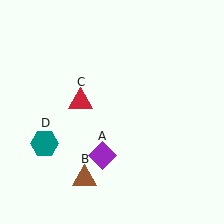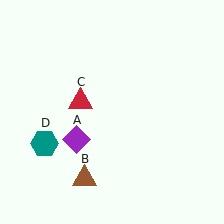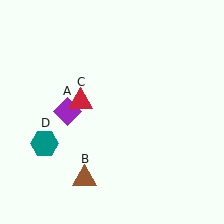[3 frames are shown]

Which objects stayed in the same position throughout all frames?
Brown triangle (object B) and red triangle (object C) and teal hexagon (object D) remained stationary.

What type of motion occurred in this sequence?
The purple diamond (object A) rotated clockwise around the center of the scene.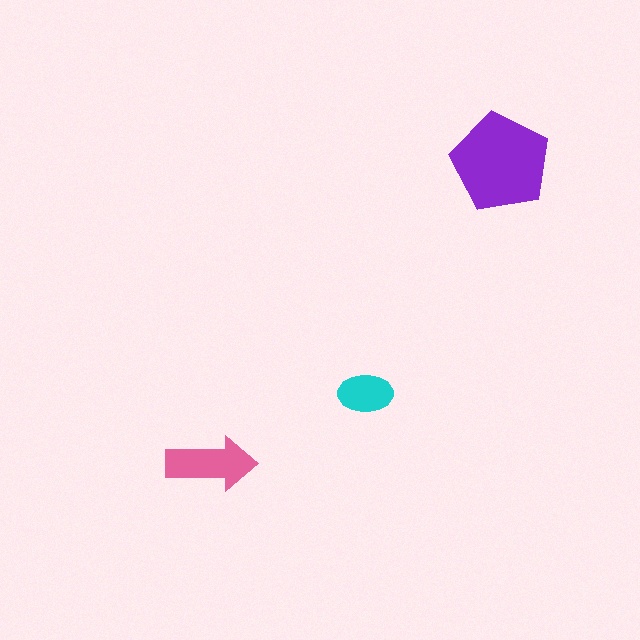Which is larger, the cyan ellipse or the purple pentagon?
The purple pentagon.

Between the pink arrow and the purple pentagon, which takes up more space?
The purple pentagon.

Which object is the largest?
The purple pentagon.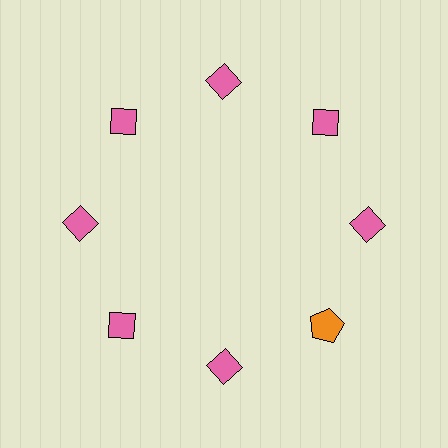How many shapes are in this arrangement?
There are 8 shapes arranged in a ring pattern.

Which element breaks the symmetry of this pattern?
The orange pentagon at roughly the 4 o'clock position breaks the symmetry. All other shapes are pink diamonds.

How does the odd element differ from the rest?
It differs in both color (orange instead of pink) and shape (pentagon instead of diamond).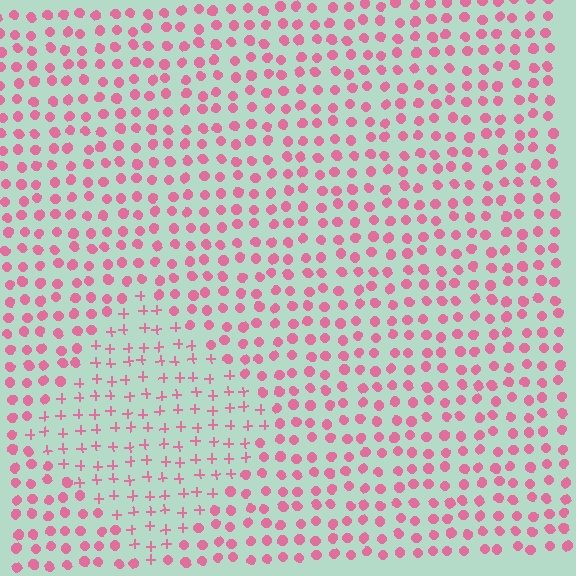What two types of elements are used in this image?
The image uses plus signs inside the diamond region and circles outside it.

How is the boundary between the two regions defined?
The boundary is defined by a change in element shape: plus signs inside vs. circles outside. All elements share the same color and spacing.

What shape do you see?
I see a diamond.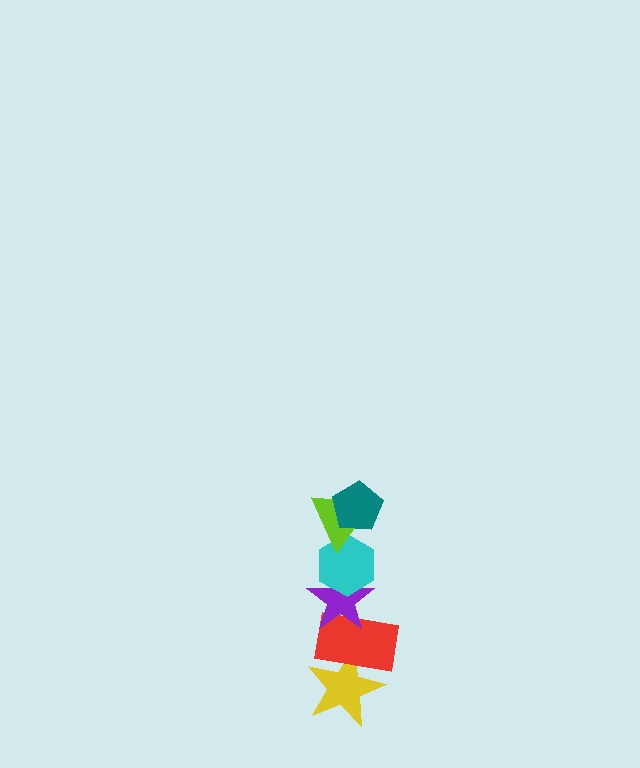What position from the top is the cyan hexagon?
The cyan hexagon is 3rd from the top.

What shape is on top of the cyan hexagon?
The lime triangle is on top of the cyan hexagon.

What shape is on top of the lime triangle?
The teal pentagon is on top of the lime triangle.